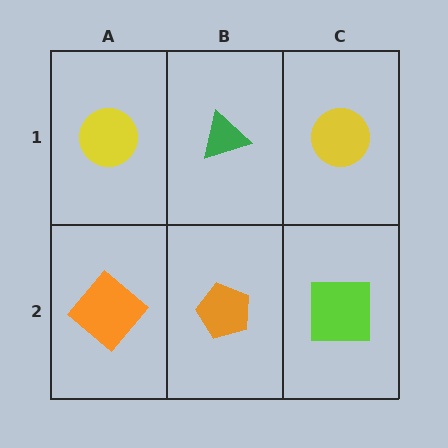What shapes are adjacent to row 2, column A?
A yellow circle (row 1, column A), an orange pentagon (row 2, column B).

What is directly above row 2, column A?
A yellow circle.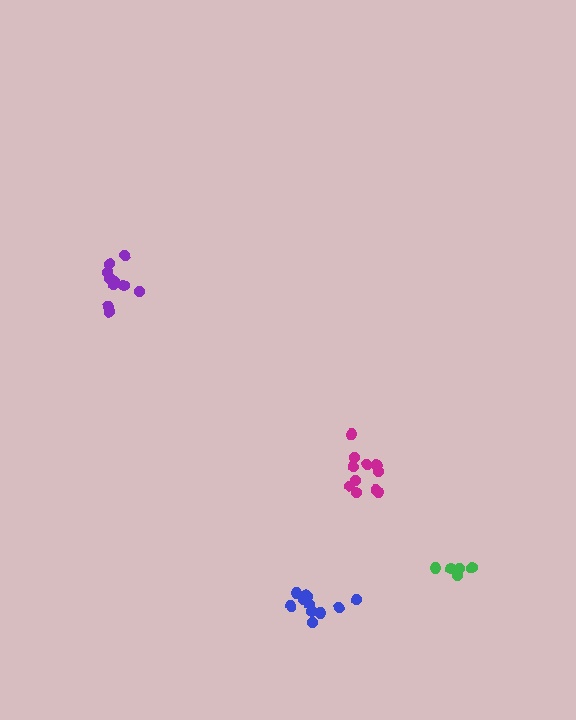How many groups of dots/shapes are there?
There are 4 groups.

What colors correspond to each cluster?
The clusters are colored: blue, purple, green, magenta.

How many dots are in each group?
Group 1: 11 dots, Group 2: 10 dots, Group 3: 5 dots, Group 4: 11 dots (37 total).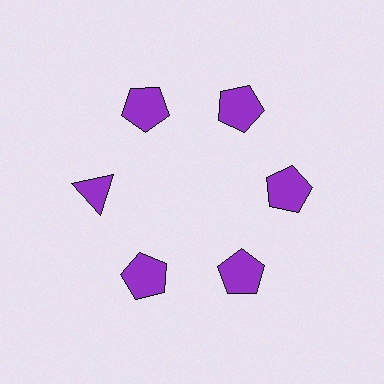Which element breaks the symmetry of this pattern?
The purple triangle at roughly the 9 o'clock position breaks the symmetry. All other shapes are purple pentagons.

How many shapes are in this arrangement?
There are 6 shapes arranged in a ring pattern.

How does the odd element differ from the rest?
It has a different shape: triangle instead of pentagon.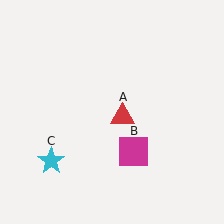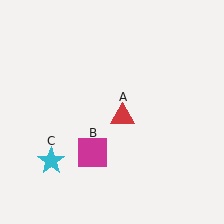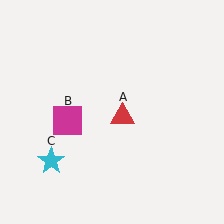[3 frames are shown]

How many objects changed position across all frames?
1 object changed position: magenta square (object B).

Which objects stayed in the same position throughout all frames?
Red triangle (object A) and cyan star (object C) remained stationary.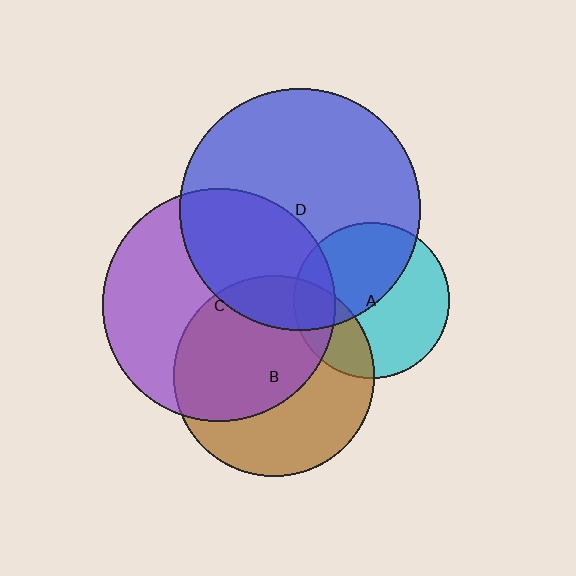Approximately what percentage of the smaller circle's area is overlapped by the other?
Approximately 55%.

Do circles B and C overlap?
Yes.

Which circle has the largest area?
Circle D (blue).